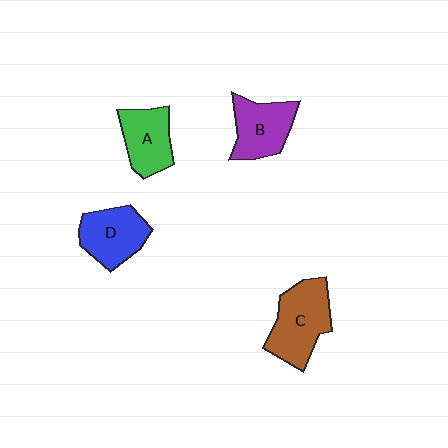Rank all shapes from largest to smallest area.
From largest to smallest: C (brown), D (blue), B (purple), A (green).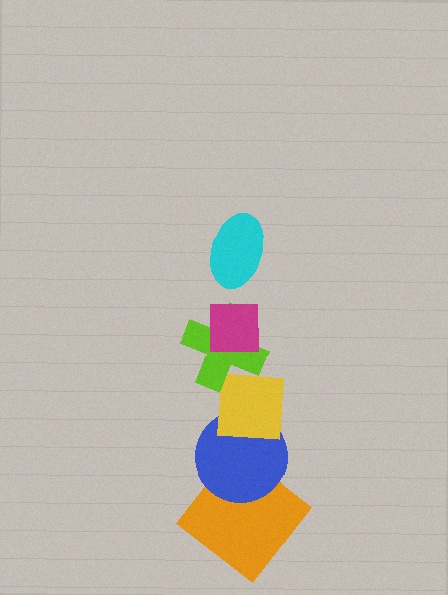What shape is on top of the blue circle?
The yellow square is on top of the blue circle.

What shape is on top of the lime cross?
The magenta square is on top of the lime cross.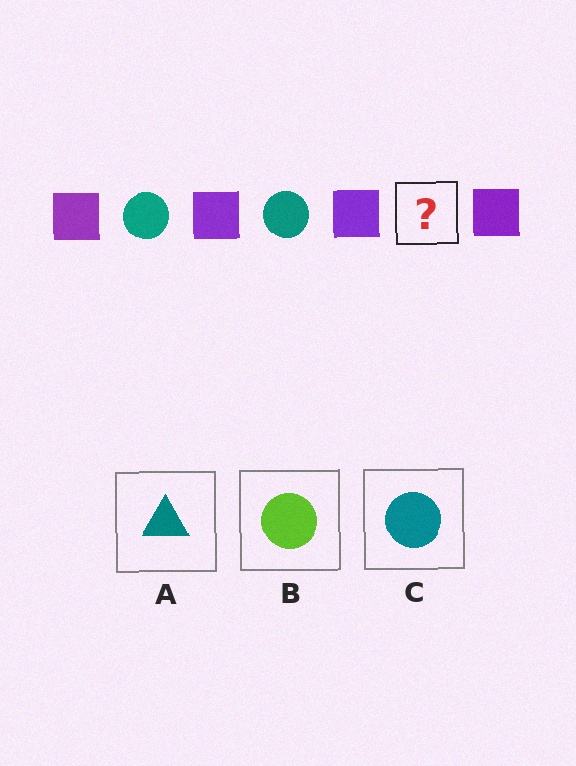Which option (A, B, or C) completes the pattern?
C.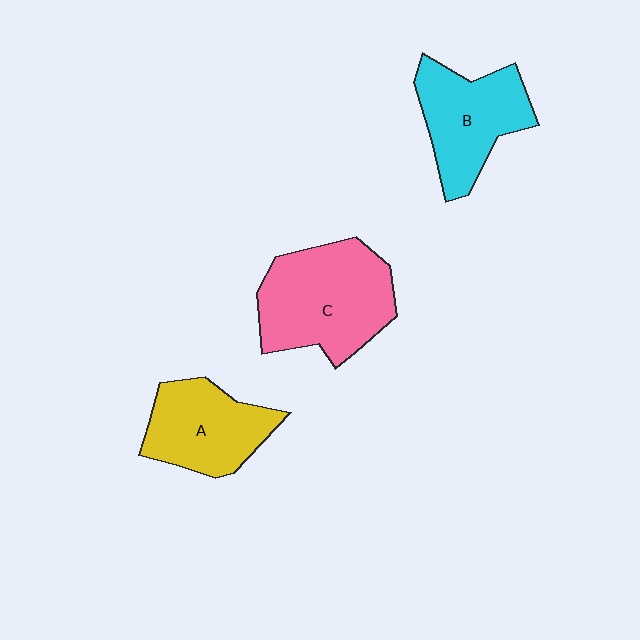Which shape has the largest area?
Shape C (pink).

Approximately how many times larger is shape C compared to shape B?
Approximately 1.3 times.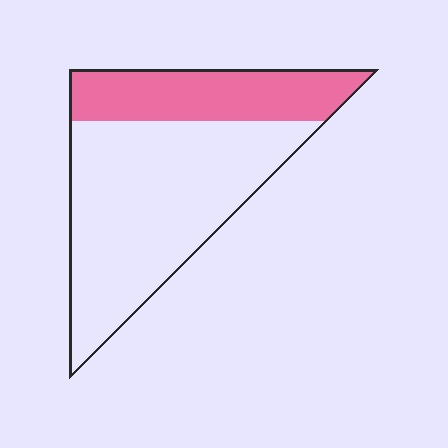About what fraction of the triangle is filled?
About one third (1/3).